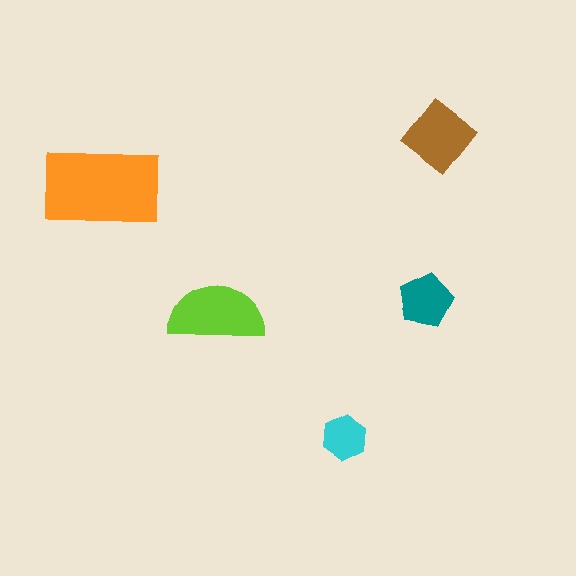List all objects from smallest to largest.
The cyan hexagon, the teal pentagon, the brown diamond, the lime semicircle, the orange rectangle.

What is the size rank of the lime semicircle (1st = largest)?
2nd.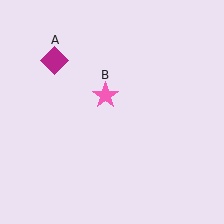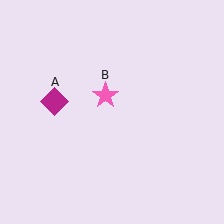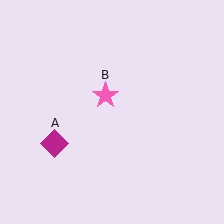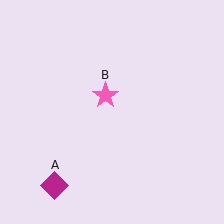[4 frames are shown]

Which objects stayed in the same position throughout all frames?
Pink star (object B) remained stationary.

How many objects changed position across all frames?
1 object changed position: magenta diamond (object A).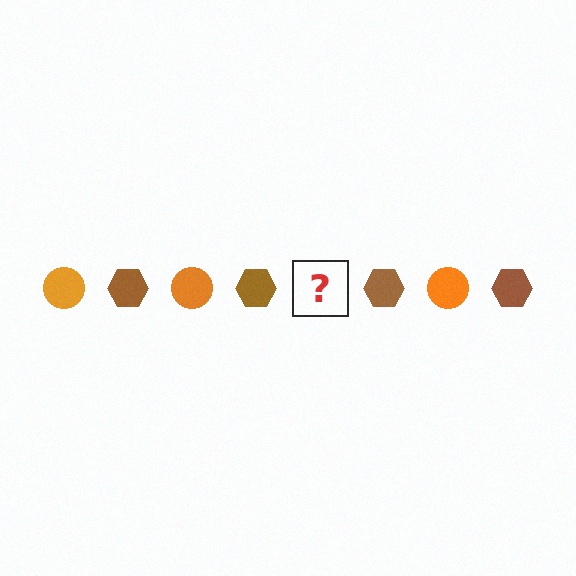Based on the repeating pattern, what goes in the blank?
The blank should be an orange circle.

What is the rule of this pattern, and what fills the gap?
The rule is that the pattern alternates between orange circle and brown hexagon. The gap should be filled with an orange circle.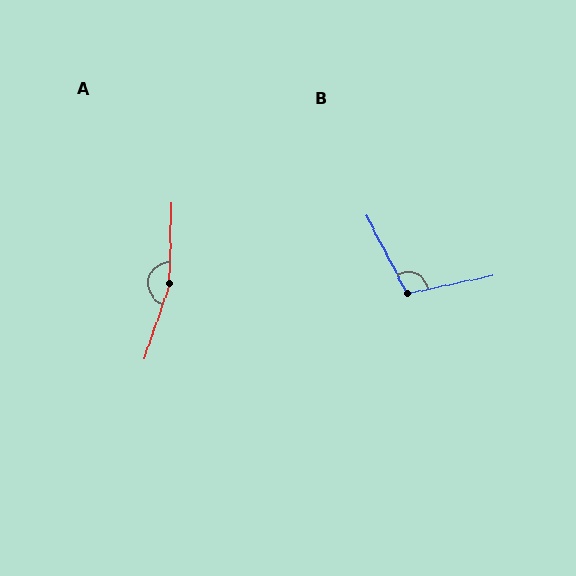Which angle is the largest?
A, at approximately 164 degrees.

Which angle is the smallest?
B, at approximately 105 degrees.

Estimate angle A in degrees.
Approximately 164 degrees.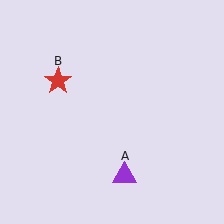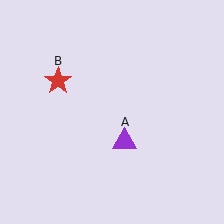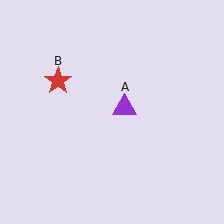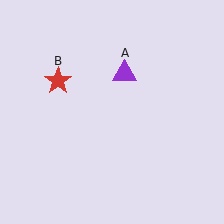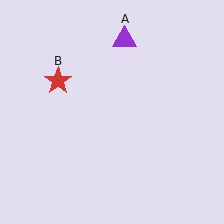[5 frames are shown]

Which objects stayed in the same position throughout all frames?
Red star (object B) remained stationary.